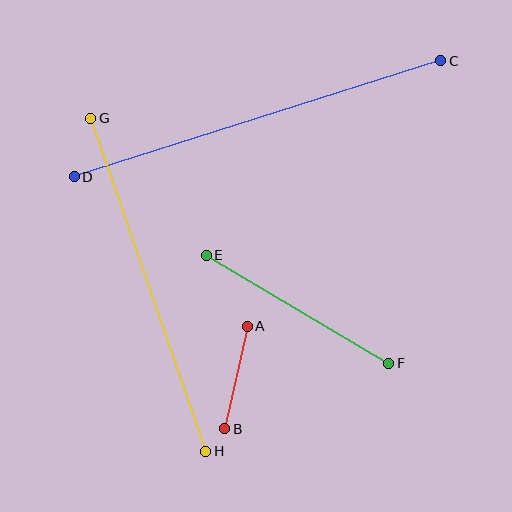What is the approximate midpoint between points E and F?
The midpoint is at approximately (297, 309) pixels.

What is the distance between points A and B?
The distance is approximately 105 pixels.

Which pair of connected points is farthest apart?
Points C and D are farthest apart.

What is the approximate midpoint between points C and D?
The midpoint is at approximately (257, 119) pixels.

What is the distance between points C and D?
The distance is approximately 384 pixels.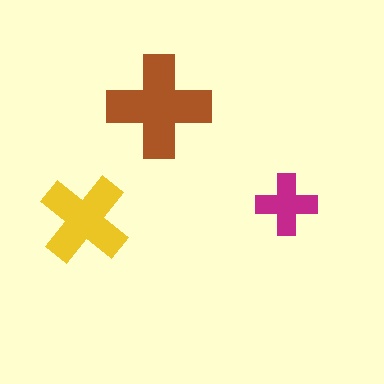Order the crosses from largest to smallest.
the brown one, the yellow one, the magenta one.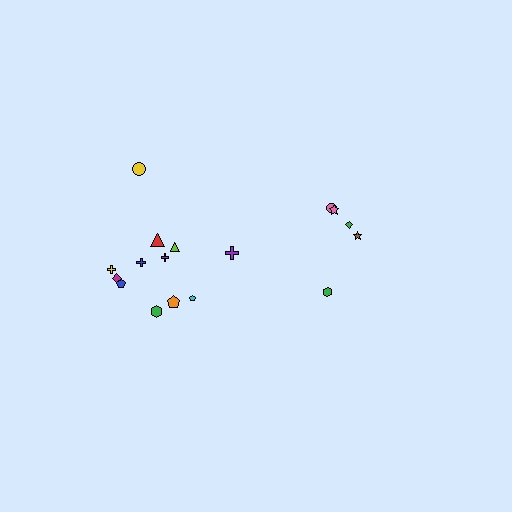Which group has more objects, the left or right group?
The left group.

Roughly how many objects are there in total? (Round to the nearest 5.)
Roughly 15 objects in total.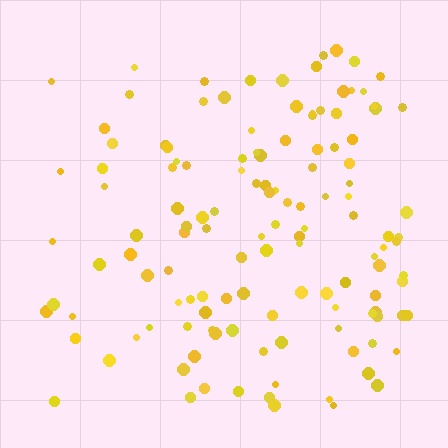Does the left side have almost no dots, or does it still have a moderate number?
Still a moderate number, just noticeably fewer than the right.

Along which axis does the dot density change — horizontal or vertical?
Horizontal.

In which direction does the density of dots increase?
From left to right, with the right side densest.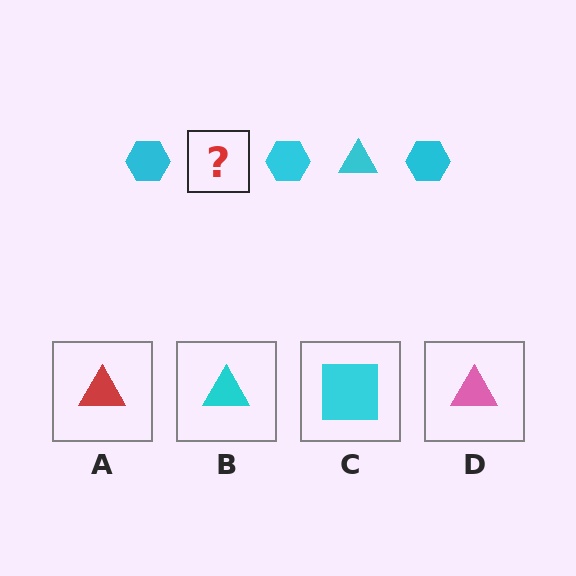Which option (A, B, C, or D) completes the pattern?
B.